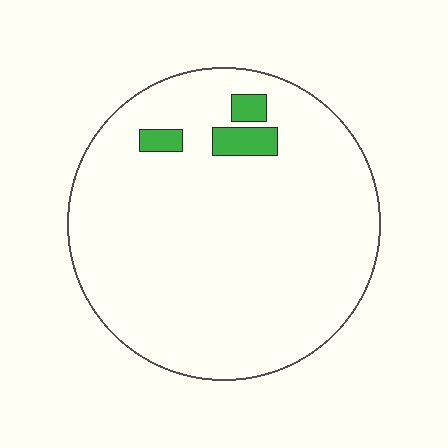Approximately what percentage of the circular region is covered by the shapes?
Approximately 5%.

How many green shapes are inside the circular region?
3.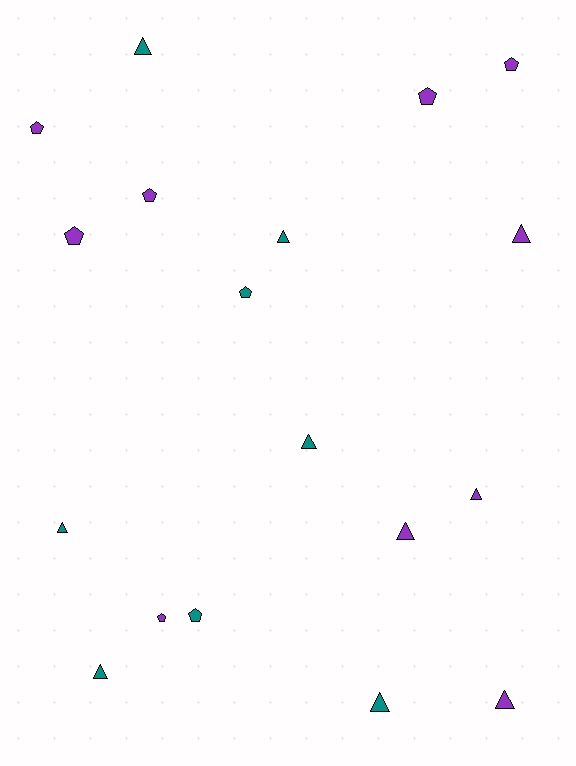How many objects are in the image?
There are 18 objects.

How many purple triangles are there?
There are 4 purple triangles.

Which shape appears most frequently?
Triangle, with 10 objects.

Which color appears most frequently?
Purple, with 10 objects.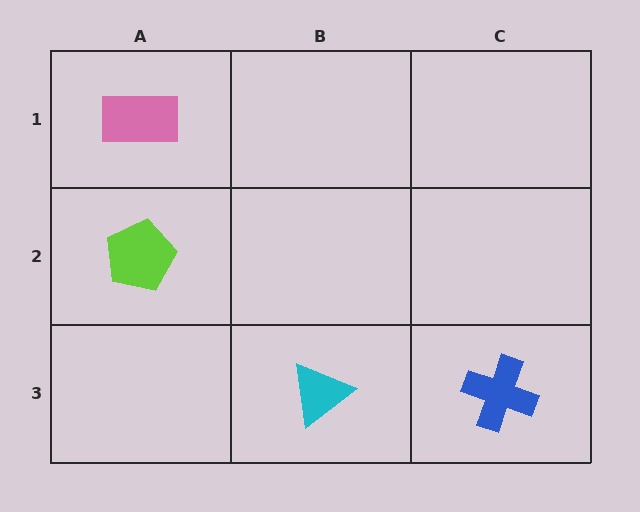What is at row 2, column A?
A lime pentagon.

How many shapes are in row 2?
1 shape.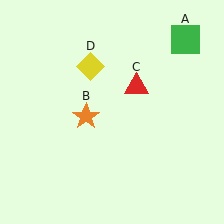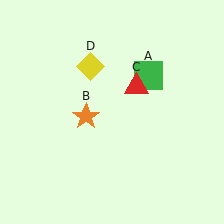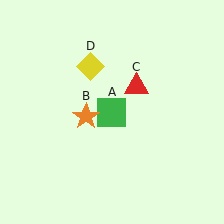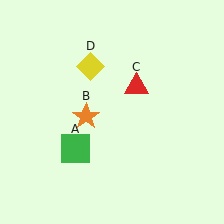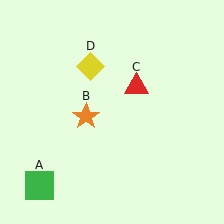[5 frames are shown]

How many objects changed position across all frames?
1 object changed position: green square (object A).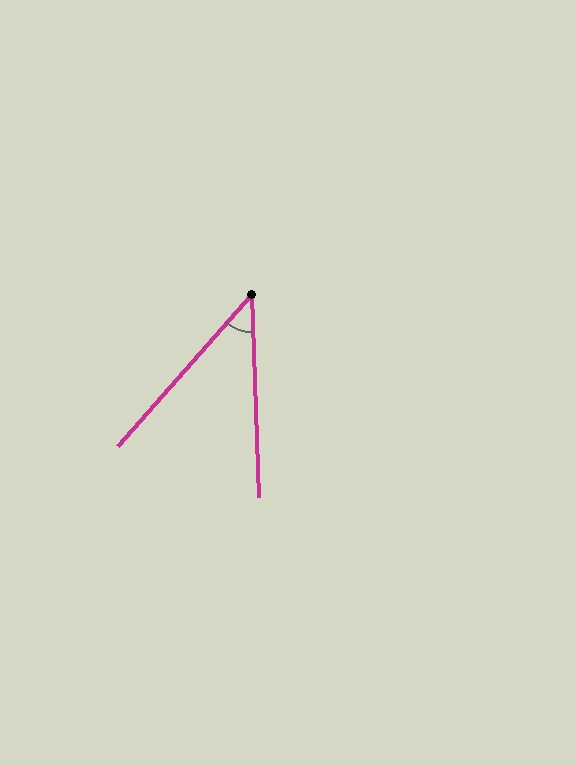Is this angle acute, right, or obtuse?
It is acute.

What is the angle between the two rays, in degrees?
Approximately 43 degrees.